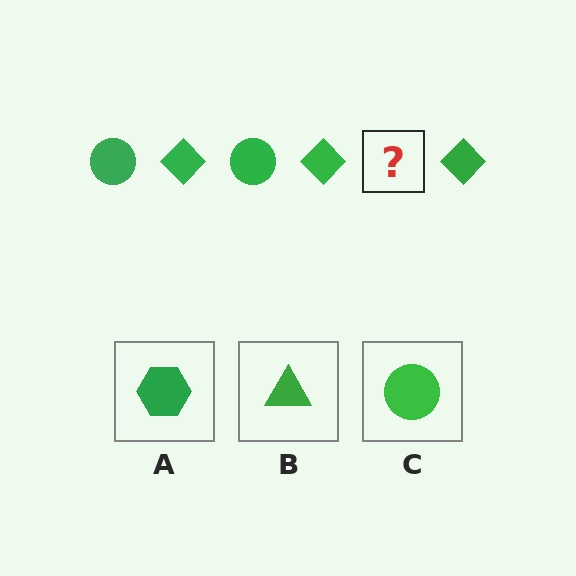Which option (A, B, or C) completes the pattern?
C.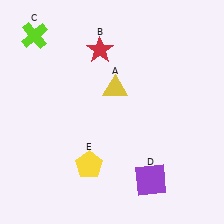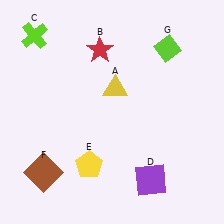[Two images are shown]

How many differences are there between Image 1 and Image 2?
There are 2 differences between the two images.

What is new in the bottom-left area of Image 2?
A brown square (F) was added in the bottom-left area of Image 2.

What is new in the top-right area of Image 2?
A lime diamond (G) was added in the top-right area of Image 2.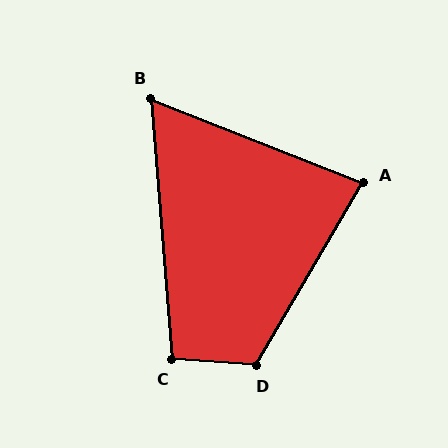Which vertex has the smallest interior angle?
B, at approximately 64 degrees.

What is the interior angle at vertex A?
Approximately 81 degrees (acute).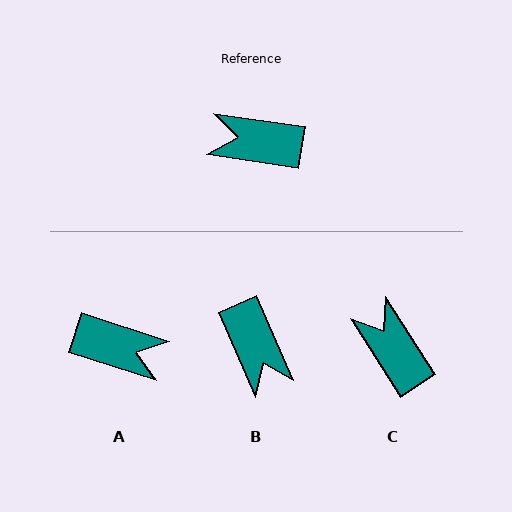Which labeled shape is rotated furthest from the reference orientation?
A, about 170 degrees away.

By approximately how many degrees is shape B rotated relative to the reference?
Approximately 122 degrees counter-clockwise.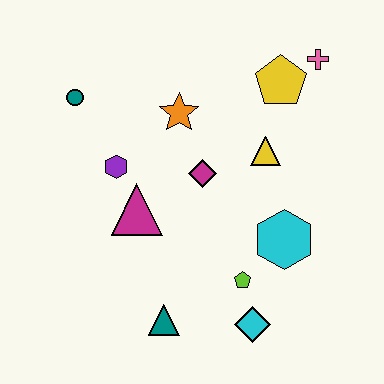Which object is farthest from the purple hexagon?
The pink cross is farthest from the purple hexagon.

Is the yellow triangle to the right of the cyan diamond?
Yes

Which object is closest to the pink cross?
The yellow pentagon is closest to the pink cross.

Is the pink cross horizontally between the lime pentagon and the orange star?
No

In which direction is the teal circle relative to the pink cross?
The teal circle is to the left of the pink cross.